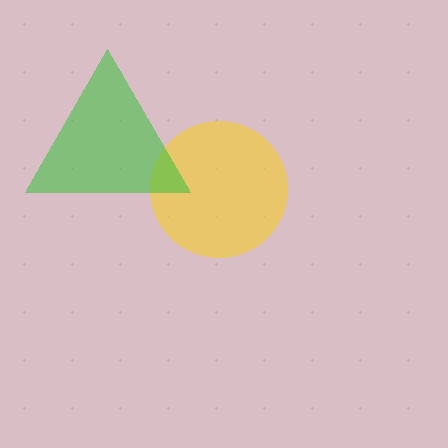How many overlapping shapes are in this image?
There are 2 overlapping shapes in the image.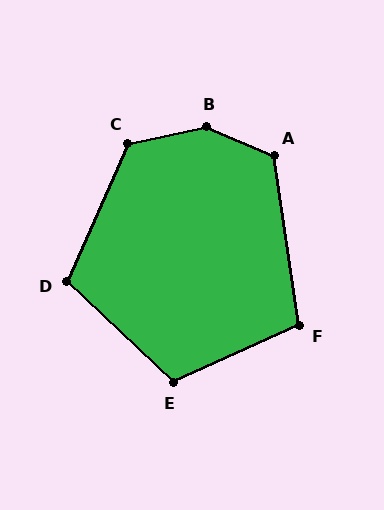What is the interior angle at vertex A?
Approximately 122 degrees (obtuse).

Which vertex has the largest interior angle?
B, at approximately 145 degrees.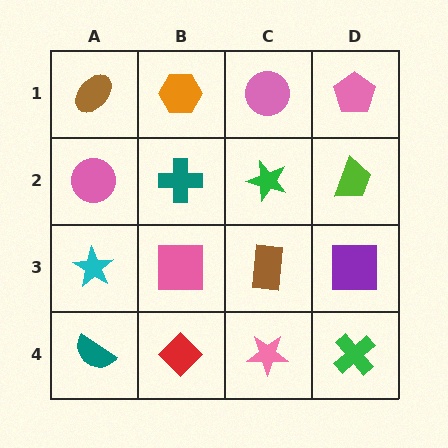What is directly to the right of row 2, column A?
A teal cross.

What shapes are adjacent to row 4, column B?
A pink square (row 3, column B), a teal semicircle (row 4, column A), a pink star (row 4, column C).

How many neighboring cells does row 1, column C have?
3.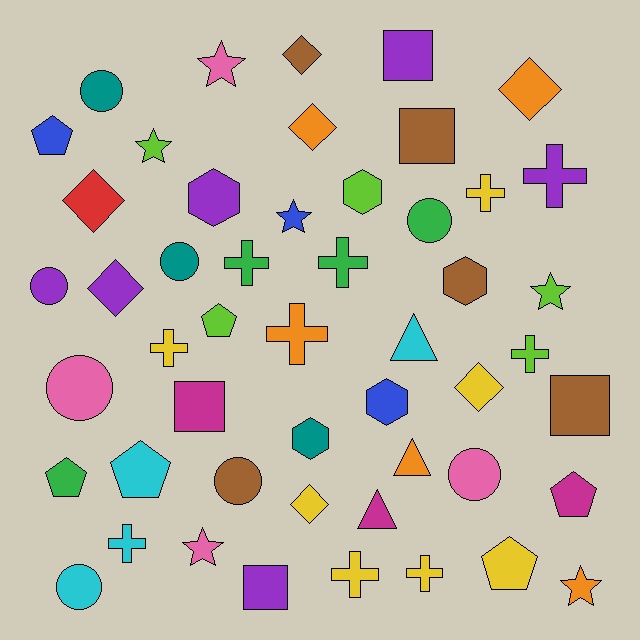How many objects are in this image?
There are 50 objects.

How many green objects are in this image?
There are 4 green objects.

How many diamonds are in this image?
There are 7 diamonds.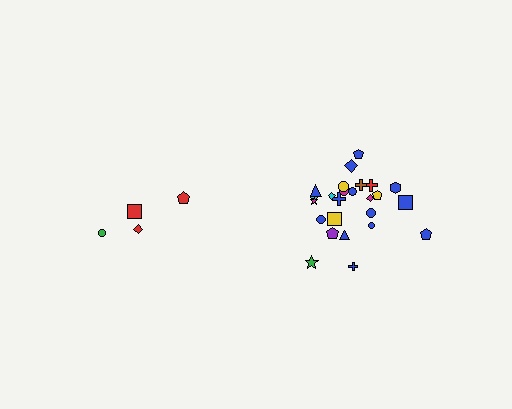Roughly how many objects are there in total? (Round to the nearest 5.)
Roughly 30 objects in total.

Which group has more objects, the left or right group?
The right group.